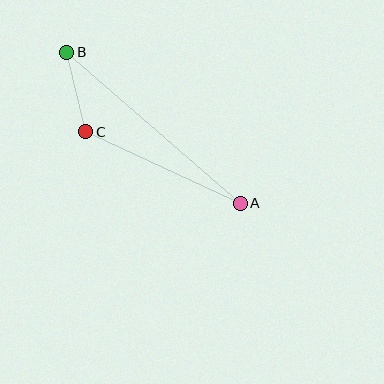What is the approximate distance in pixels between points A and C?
The distance between A and C is approximately 170 pixels.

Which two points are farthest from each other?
Points A and B are farthest from each other.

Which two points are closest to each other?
Points B and C are closest to each other.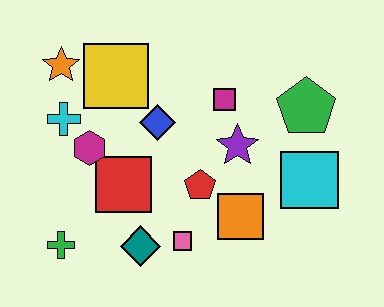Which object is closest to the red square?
The magenta hexagon is closest to the red square.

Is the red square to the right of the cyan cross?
Yes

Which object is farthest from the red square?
The green pentagon is farthest from the red square.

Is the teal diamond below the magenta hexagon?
Yes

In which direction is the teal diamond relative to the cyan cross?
The teal diamond is below the cyan cross.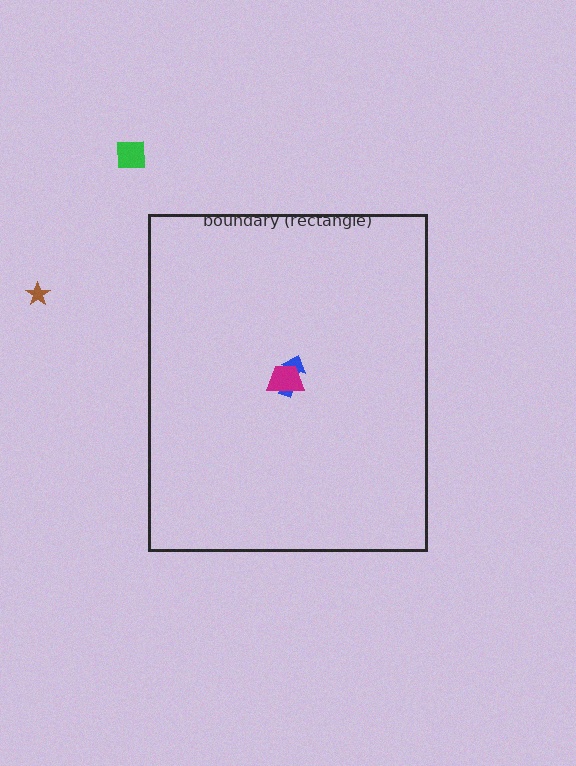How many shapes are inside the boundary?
2 inside, 2 outside.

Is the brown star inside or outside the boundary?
Outside.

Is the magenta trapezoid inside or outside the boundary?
Inside.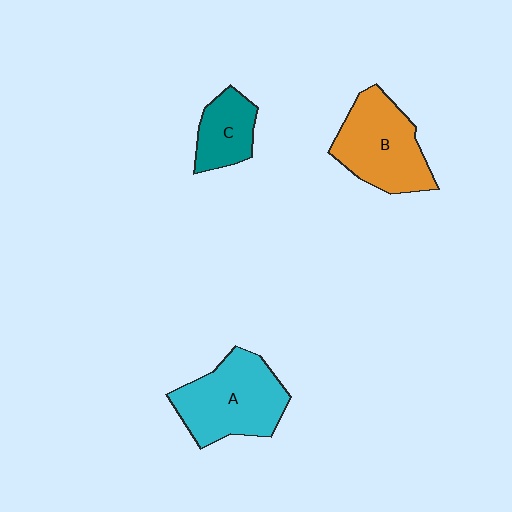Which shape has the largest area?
Shape A (cyan).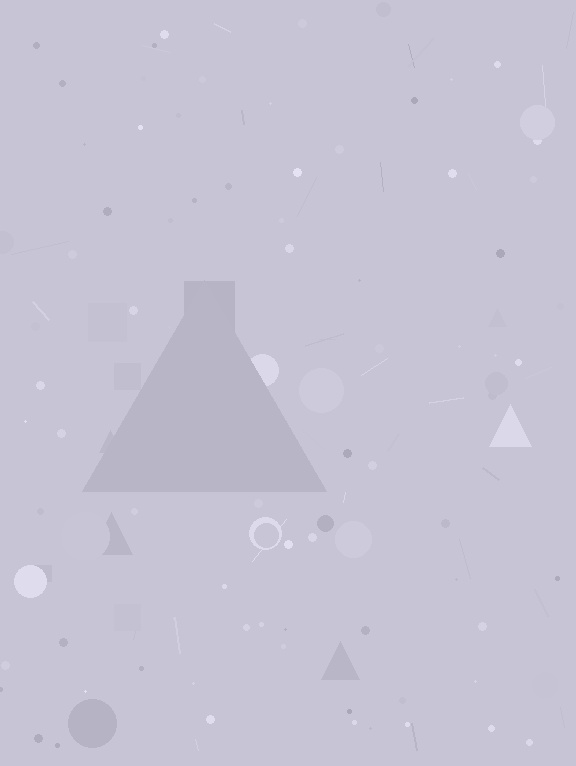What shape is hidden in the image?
A triangle is hidden in the image.